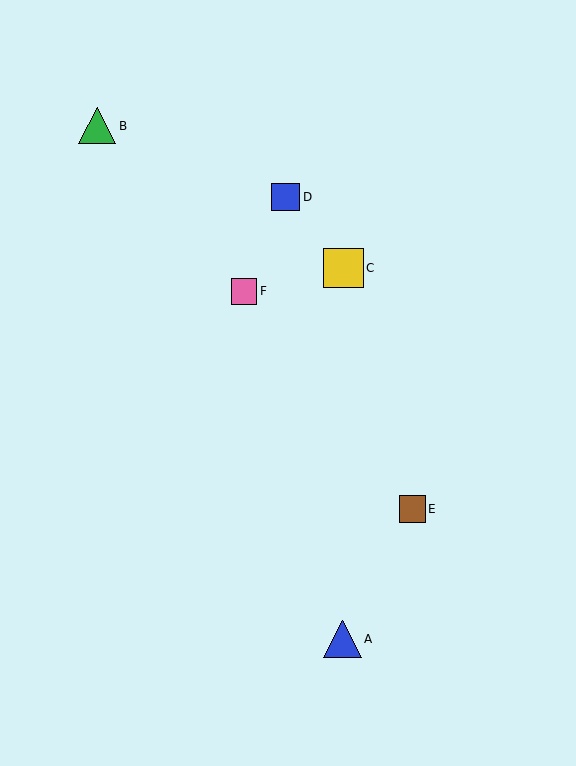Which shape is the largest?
The yellow square (labeled C) is the largest.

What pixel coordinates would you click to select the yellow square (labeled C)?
Click at (344, 268) to select the yellow square C.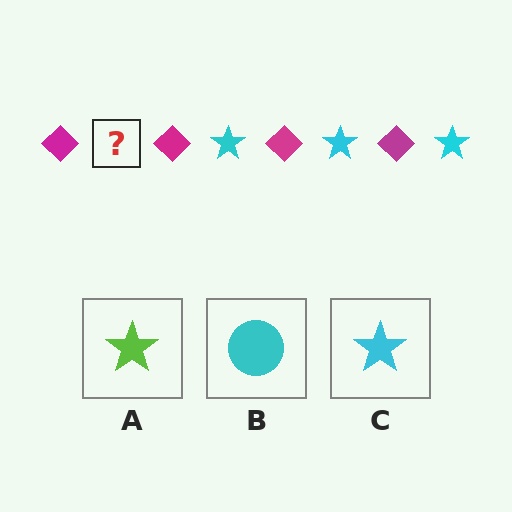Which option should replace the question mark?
Option C.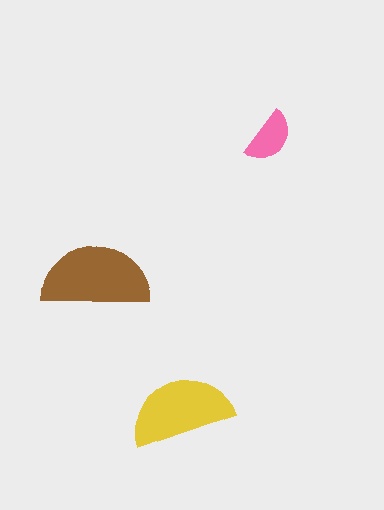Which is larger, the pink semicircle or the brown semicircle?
The brown one.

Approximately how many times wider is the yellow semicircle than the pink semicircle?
About 2 times wider.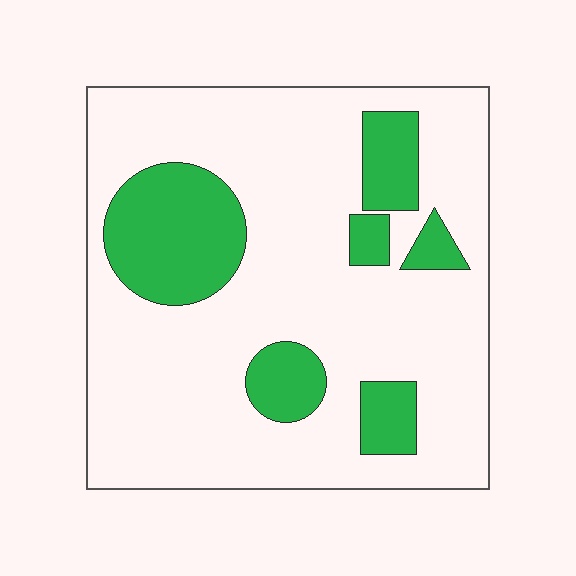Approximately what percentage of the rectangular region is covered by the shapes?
Approximately 20%.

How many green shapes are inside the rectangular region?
6.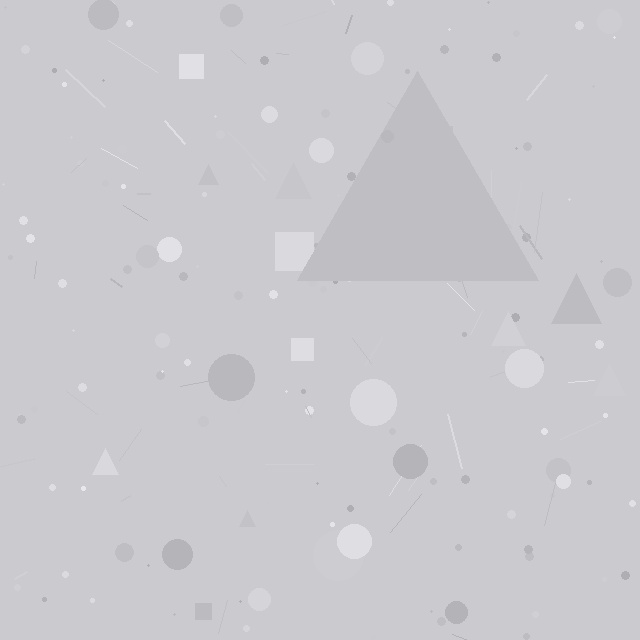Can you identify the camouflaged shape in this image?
The camouflaged shape is a triangle.